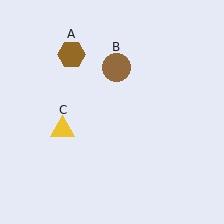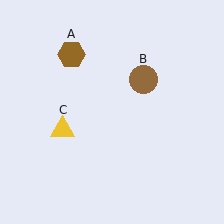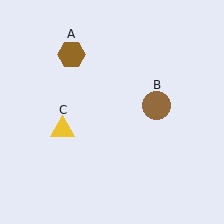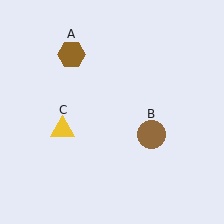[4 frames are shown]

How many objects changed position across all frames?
1 object changed position: brown circle (object B).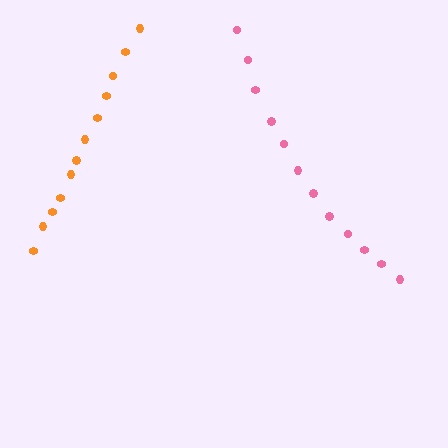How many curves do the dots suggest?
There are 2 distinct paths.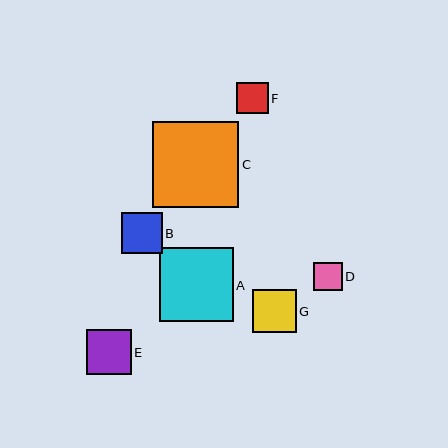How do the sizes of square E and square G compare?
Square E and square G are approximately the same size.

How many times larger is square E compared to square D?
Square E is approximately 1.6 times the size of square D.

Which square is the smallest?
Square D is the smallest with a size of approximately 29 pixels.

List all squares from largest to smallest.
From largest to smallest: C, A, E, G, B, F, D.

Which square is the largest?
Square C is the largest with a size of approximately 86 pixels.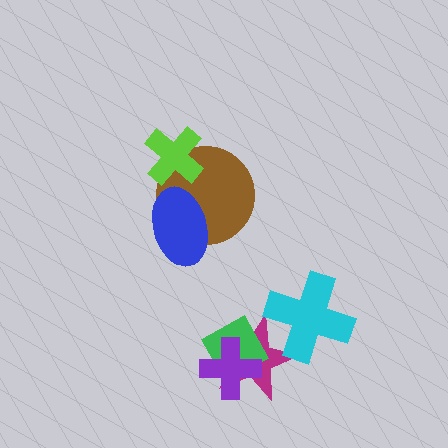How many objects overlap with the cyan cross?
1 object overlaps with the cyan cross.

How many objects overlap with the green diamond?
2 objects overlap with the green diamond.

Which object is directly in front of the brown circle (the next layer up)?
The blue ellipse is directly in front of the brown circle.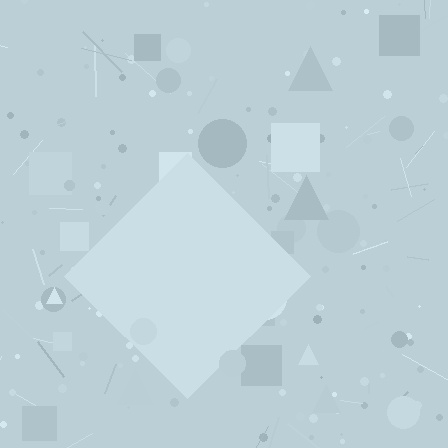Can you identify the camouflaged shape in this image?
The camouflaged shape is a diamond.